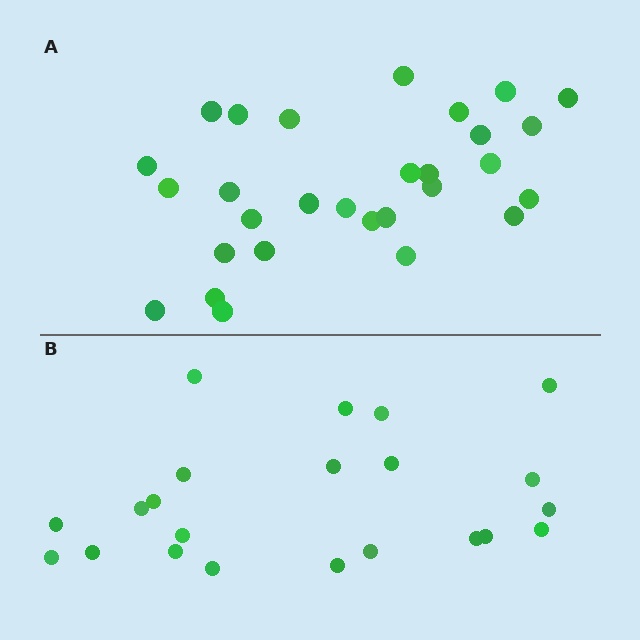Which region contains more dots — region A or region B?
Region A (the top region) has more dots.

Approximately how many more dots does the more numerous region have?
Region A has roughly 8 or so more dots than region B.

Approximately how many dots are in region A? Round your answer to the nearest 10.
About 30 dots. (The exact count is 29, which rounds to 30.)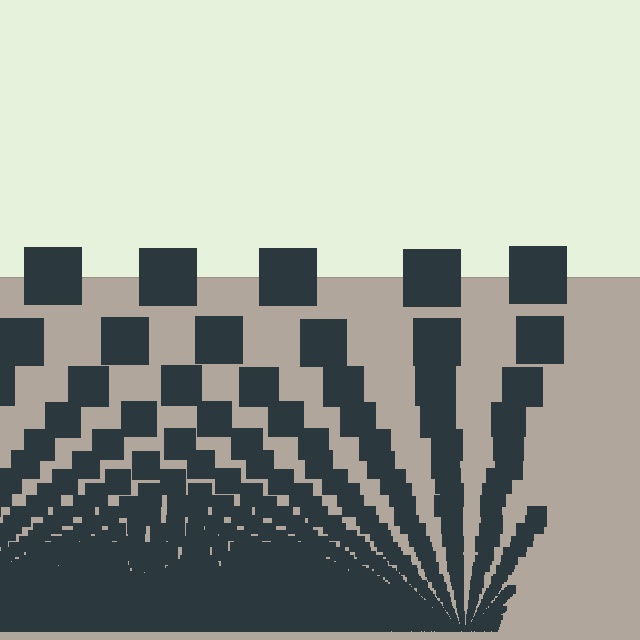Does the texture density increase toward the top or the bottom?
Density increases toward the bottom.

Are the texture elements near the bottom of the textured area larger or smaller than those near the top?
Smaller. The gradient is inverted — elements near the bottom are smaller and denser.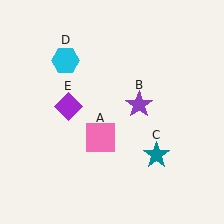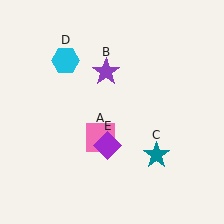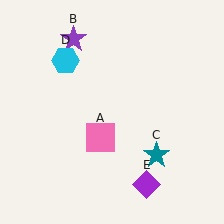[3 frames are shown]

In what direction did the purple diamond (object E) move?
The purple diamond (object E) moved down and to the right.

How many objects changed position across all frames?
2 objects changed position: purple star (object B), purple diamond (object E).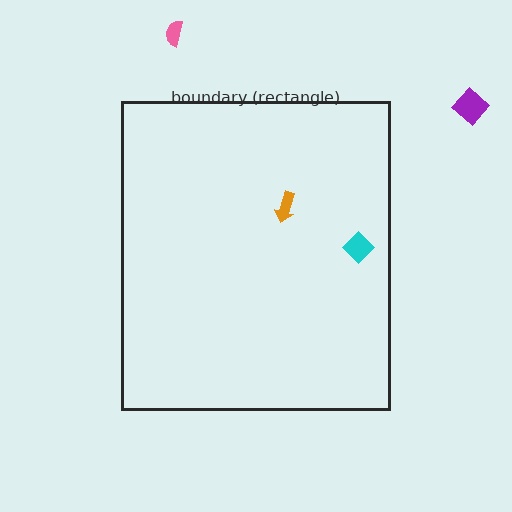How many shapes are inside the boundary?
2 inside, 2 outside.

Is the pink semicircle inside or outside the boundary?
Outside.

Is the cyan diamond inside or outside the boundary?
Inside.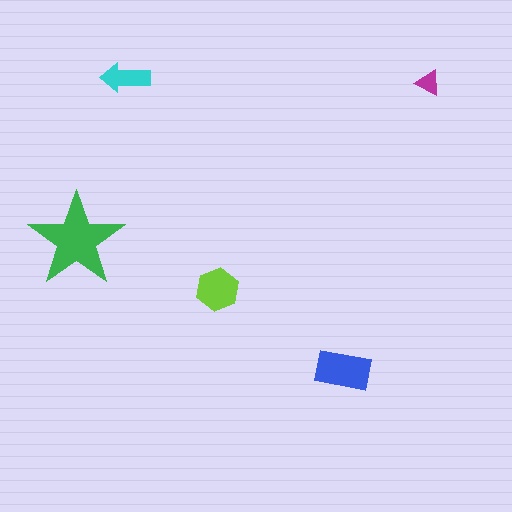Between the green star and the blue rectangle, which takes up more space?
The green star.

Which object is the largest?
The green star.